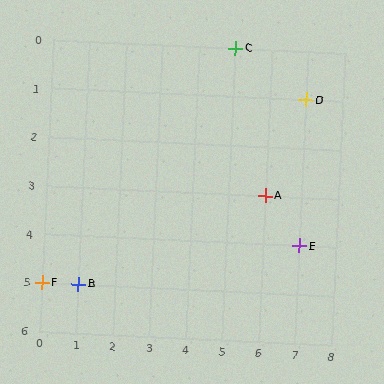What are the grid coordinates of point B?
Point B is at grid coordinates (1, 5).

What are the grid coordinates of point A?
Point A is at grid coordinates (6, 3).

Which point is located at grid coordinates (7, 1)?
Point D is at (7, 1).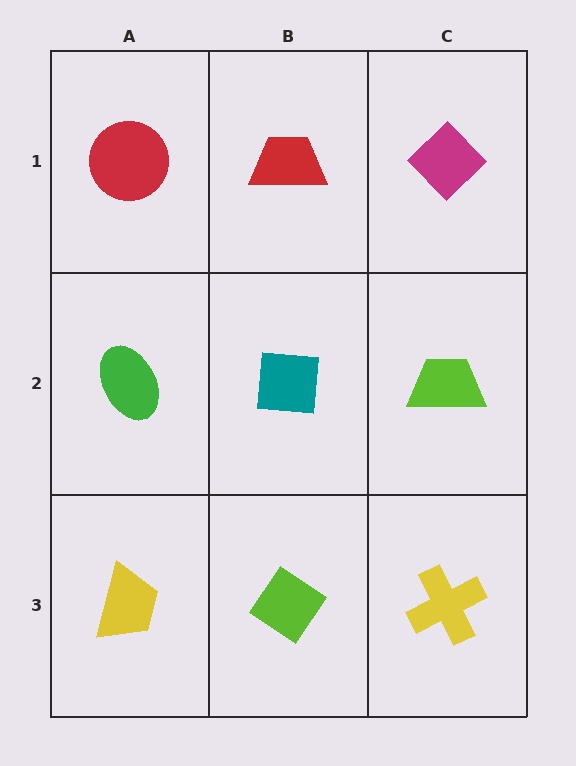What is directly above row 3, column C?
A lime trapezoid.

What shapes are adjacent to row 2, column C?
A magenta diamond (row 1, column C), a yellow cross (row 3, column C), a teal square (row 2, column B).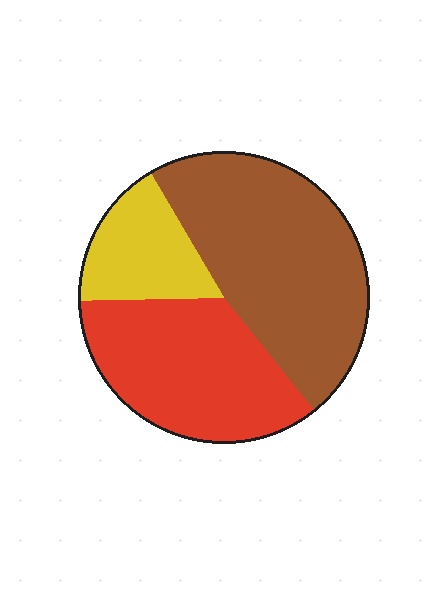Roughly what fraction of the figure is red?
Red covers roughly 35% of the figure.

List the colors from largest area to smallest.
From largest to smallest: brown, red, yellow.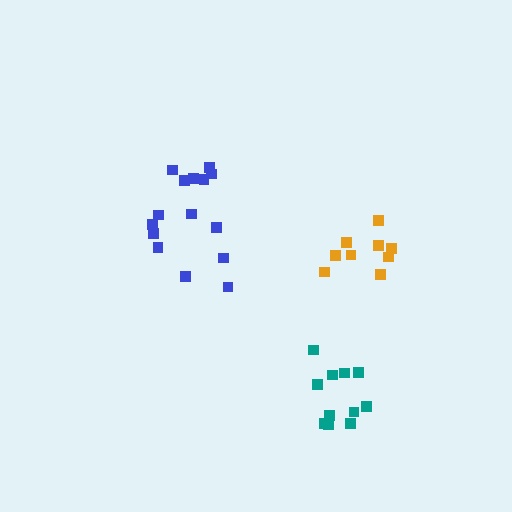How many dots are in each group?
Group 1: 9 dots, Group 2: 15 dots, Group 3: 11 dots (35 total).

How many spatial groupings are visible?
There are 3 spatial groupings.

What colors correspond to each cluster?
The clusters are colored: orange, blue, teal.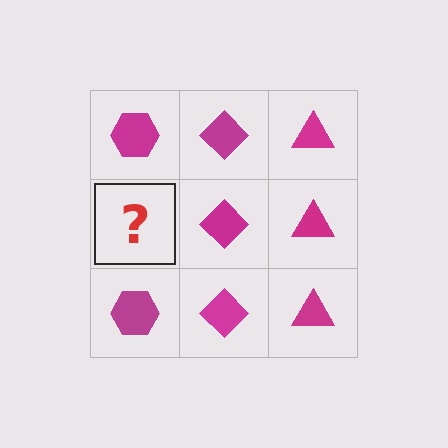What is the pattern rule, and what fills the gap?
The rule is that each column has a consistent shape. The gap should be filled with a magenta hexagon.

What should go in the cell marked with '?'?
The missing cell should contain a magenta hexagon.